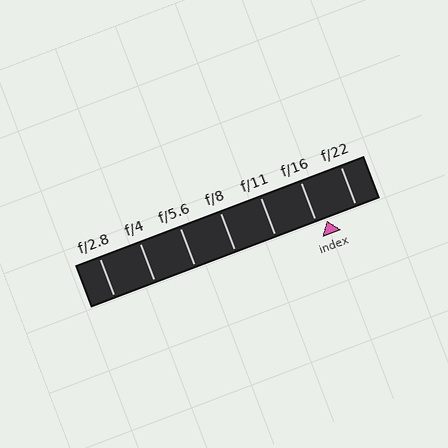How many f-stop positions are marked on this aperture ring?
There are 7 f-stop positions marked.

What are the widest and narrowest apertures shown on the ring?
The widest aperture shown is f/2.8 and the narrowest is f/22.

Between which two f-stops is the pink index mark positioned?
The index mark is between f/16 and f/22.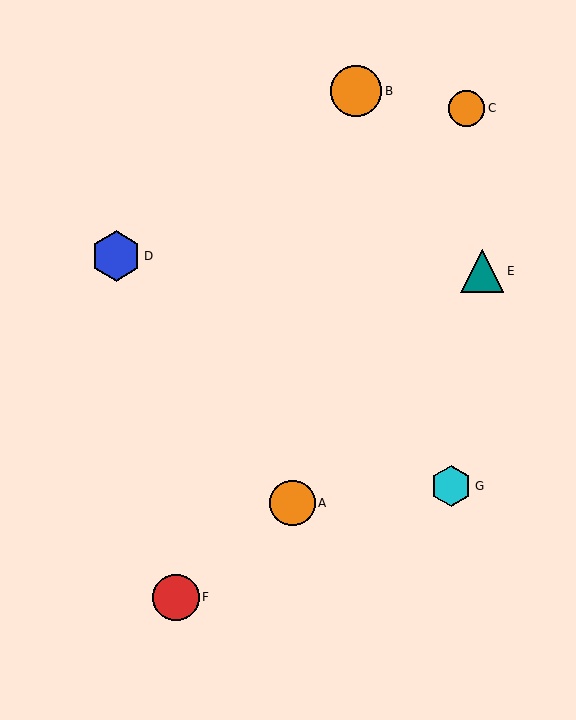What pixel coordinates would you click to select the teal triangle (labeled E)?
Click at (482, 271) to select the teal triangle E.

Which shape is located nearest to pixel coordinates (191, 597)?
The red circle (labeled F) at (176, 597) is nearest to that location.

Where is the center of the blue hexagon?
The center of the blue hexagon is at (116, 256).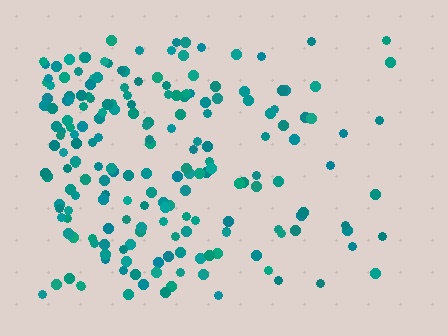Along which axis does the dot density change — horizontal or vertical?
Horizontal.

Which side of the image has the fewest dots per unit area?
The right.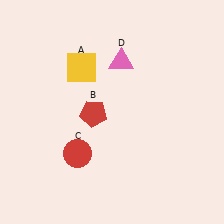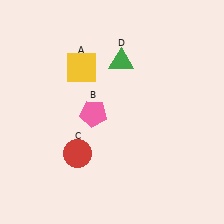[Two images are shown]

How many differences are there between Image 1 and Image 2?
There are 2 differences between the two images.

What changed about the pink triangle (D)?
In Image 1, D is pink. In Image 2, it changed to green.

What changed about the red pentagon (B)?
In Image 1, B is red. In Image 2, it changed to pink.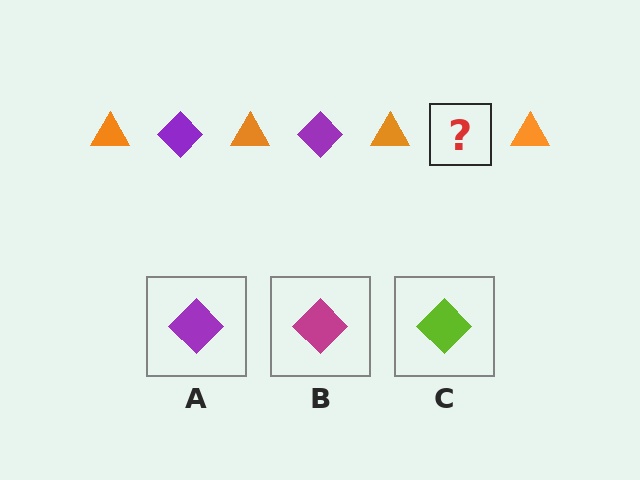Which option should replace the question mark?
Option A.